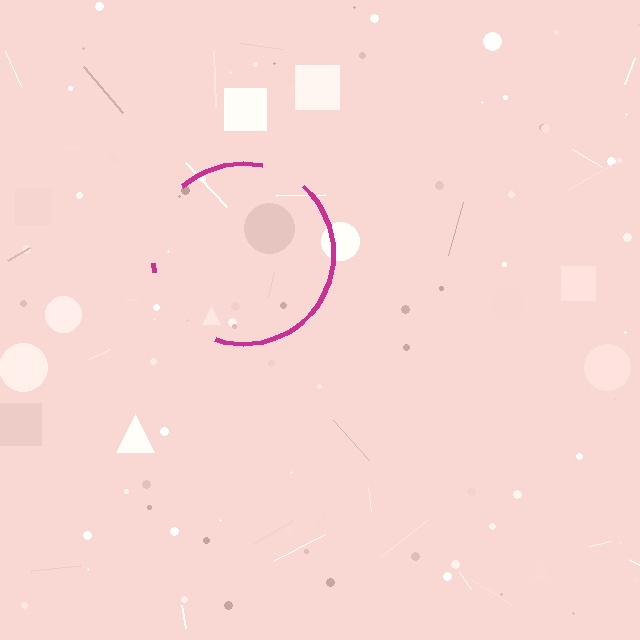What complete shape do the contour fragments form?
The contour fragments form a circle.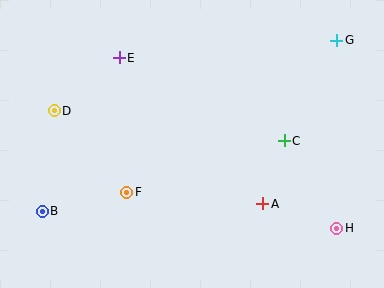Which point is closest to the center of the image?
Point F at (127, 192) is closest to the center.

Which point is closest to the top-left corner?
Point D is closest to the top-left corner.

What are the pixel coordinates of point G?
Point G is at (337, 40).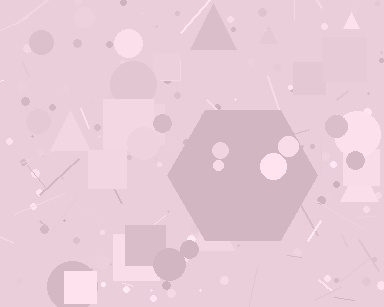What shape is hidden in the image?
A hexagon is hidden in the image.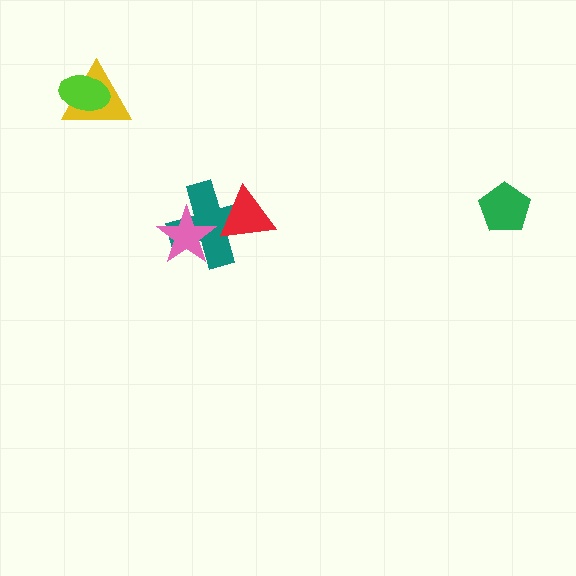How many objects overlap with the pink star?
1 object overlaps with the pink star.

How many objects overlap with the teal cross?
2 objects overlap with the teal cross.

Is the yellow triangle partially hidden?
Yes, it is partially covered by another shape.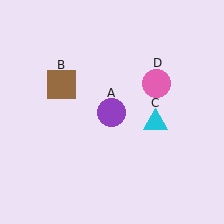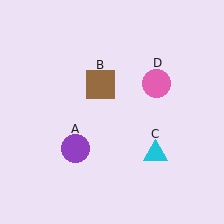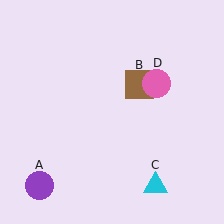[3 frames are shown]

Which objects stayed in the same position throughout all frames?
Pink circle (object D) remained stationary.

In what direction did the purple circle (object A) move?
The purple circle (object A) moved down and to the left.